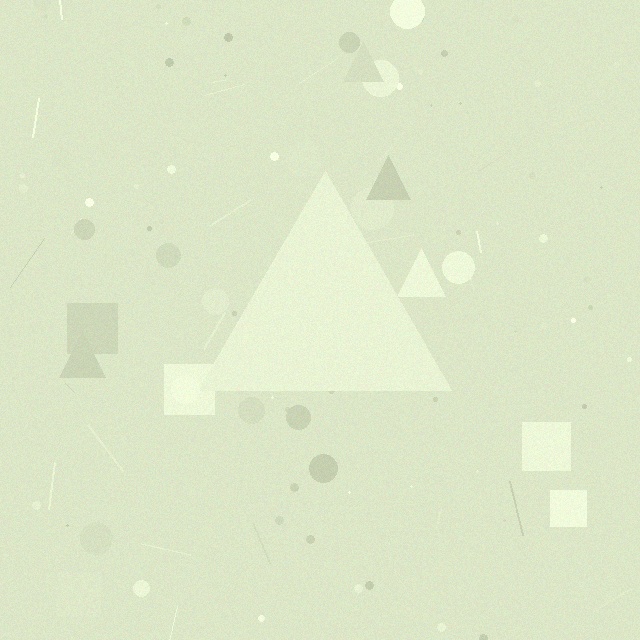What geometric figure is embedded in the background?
A triangle is embedded in the background.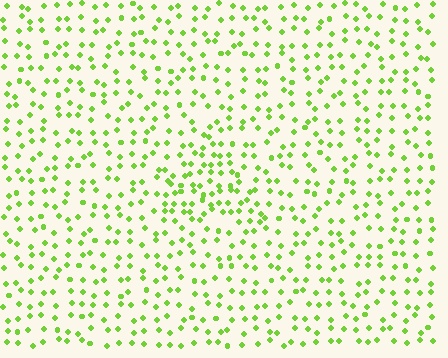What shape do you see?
I see a triangle.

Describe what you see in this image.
The image contains small lime elements arranged at two different densities. A triangle-shaped region is visible where the elements are more densely packed than the surrounding area.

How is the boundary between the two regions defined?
The boundary is defined by a change in element density (approximately 1.8x ratio). All elements are the same color, size, and shape.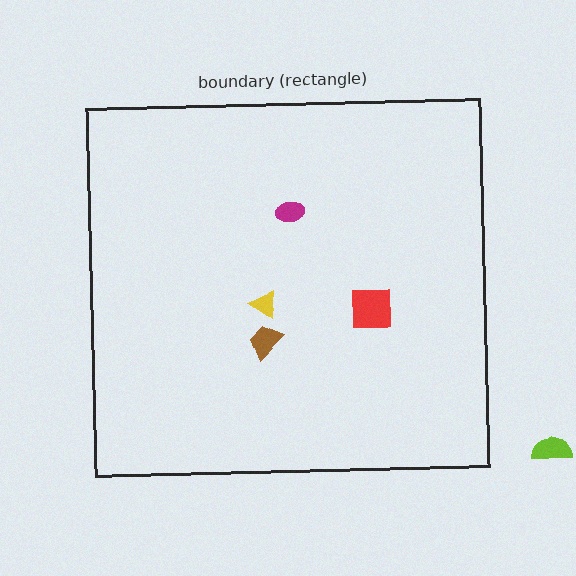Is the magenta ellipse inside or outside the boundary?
Inside.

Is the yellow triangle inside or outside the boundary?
Inside.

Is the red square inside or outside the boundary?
Inside.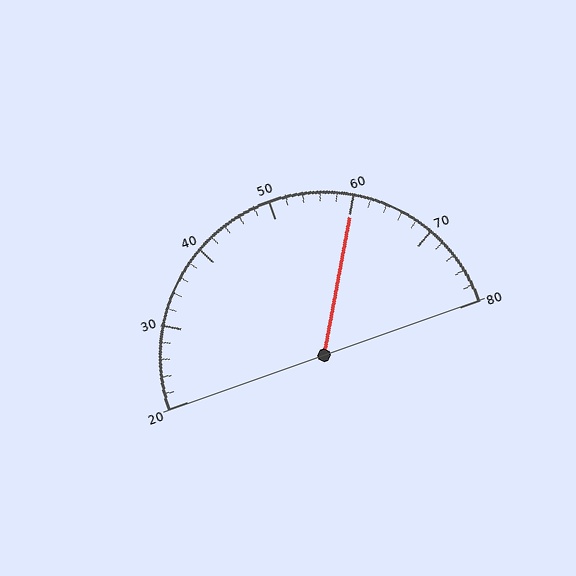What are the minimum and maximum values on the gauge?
The gauge ranges from 20 to 80.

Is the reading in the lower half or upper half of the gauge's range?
The reading is in the upper half of the range (20 to 80).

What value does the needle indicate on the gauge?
The needle indicates approximately 60.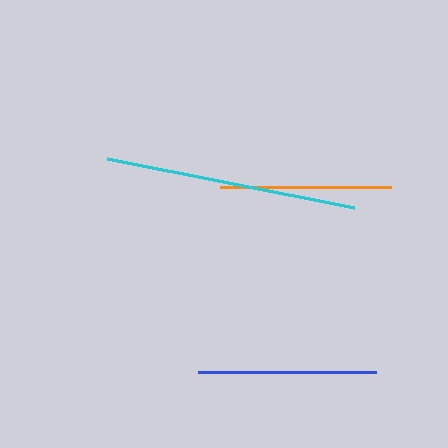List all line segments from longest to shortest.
From longest to shortest: cyan, blue, orange.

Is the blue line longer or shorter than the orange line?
The blue line is longer than the orange line.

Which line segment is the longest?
The cyan line is the longest at approximately 252 pixels.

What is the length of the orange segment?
The orange segment is approximately 172 pixels long.